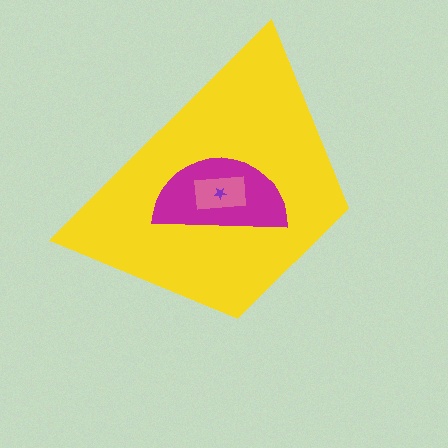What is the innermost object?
The purple star.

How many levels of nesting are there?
4.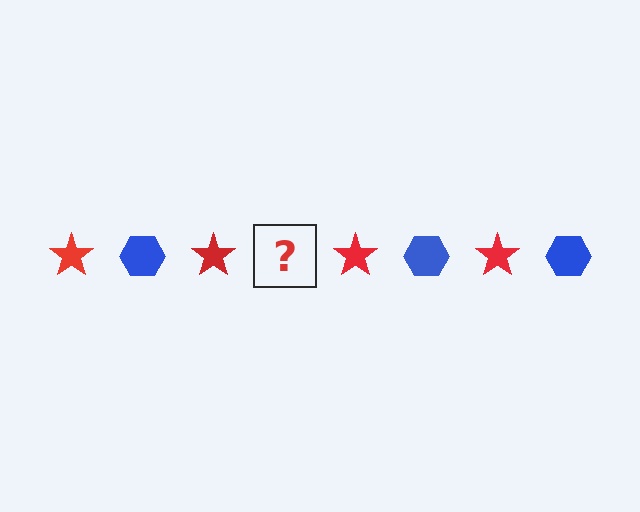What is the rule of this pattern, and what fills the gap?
The rule is that the pattern alternates between red star and blue hexagon. The gap should be filled with a blue hexagon.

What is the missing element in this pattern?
The missing element is a blue hexagon.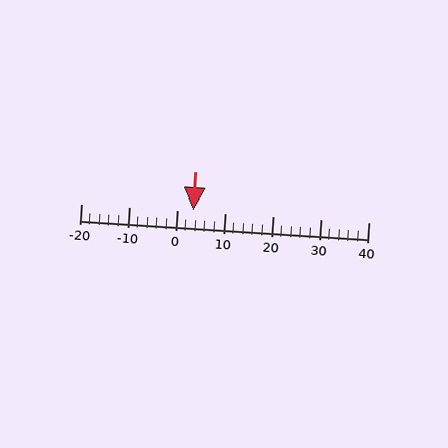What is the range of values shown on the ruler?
The ruler shows values from -20 to 40.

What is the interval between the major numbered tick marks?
The major tick marks are spaced 10 units apart.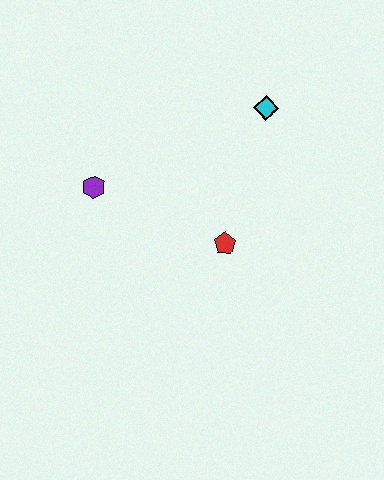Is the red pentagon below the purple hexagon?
Yes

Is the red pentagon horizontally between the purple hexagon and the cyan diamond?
Yes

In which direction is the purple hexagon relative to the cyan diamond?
The purple hexagon is to the left of the cyan diamond.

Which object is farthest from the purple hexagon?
The cyan diamond is farthest from the purple hexagon.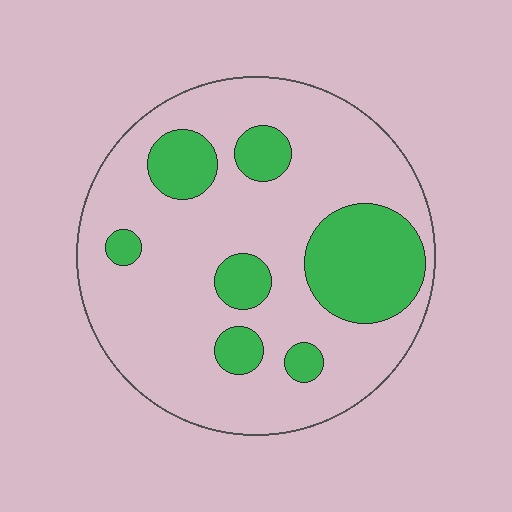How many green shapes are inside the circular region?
7.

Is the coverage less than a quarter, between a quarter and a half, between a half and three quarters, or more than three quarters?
Less than a quarter.